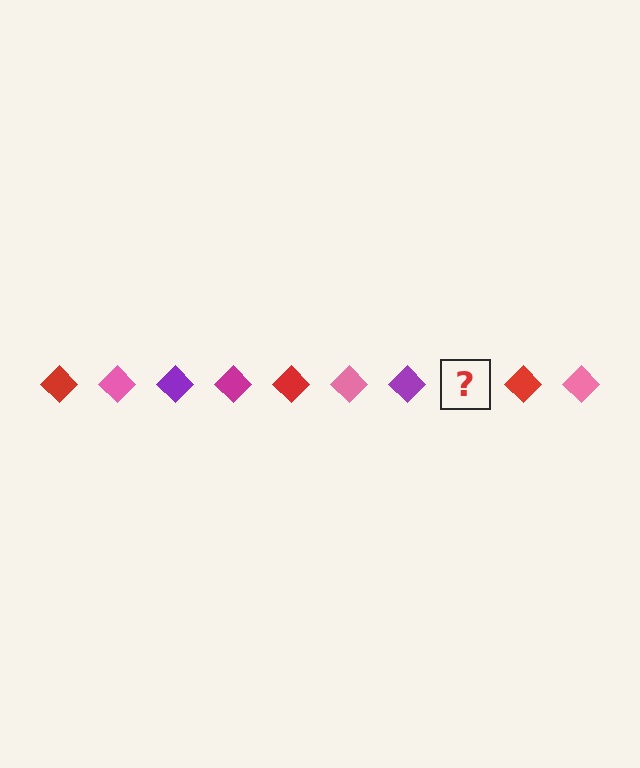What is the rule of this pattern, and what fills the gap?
The rule is that the pattern cycles through red, pink, purple, magenta diamonds. The gap should be filled with a magenta diamond.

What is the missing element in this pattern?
The missing element is a magenta diamond.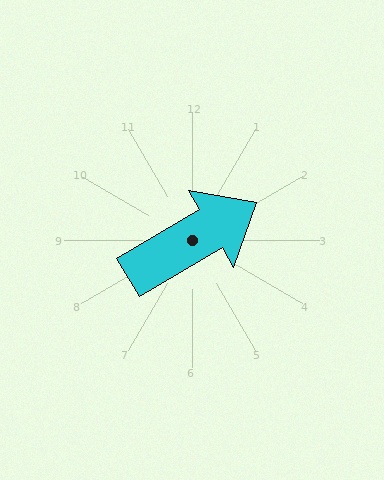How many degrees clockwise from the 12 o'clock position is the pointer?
Approximately 60 degrees.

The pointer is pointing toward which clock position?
Roughly 2 o'clock.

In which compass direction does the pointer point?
Northeast.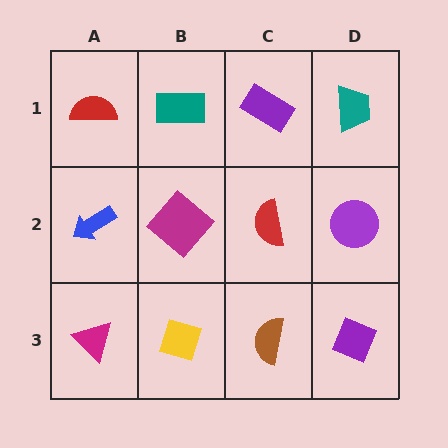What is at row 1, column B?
A teal rectangle.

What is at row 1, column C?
A purple rectangle.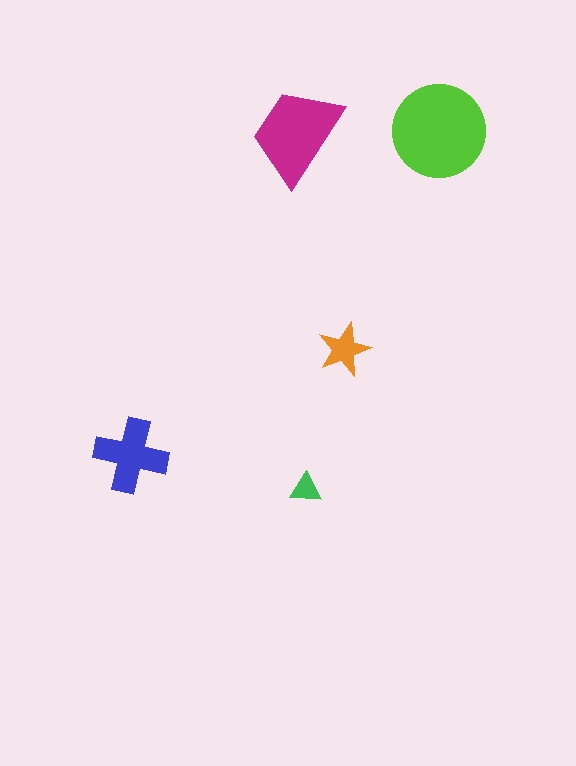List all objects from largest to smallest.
The lime circle, the magenta trapezoid, the blue cross, the orange star, the green triangle.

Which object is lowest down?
The green triangle is bottommost.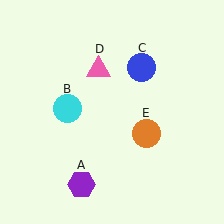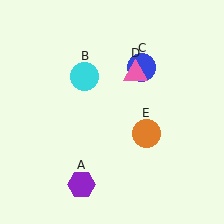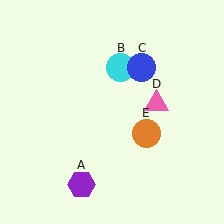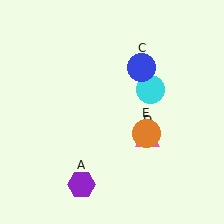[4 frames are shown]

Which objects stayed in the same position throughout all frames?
Purple hexagon (object A) and blue circle (object C) and orange circle (object E) remained stationary.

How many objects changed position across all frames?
2 objects changed position: cyan circle (object B), pink triangle (object D).